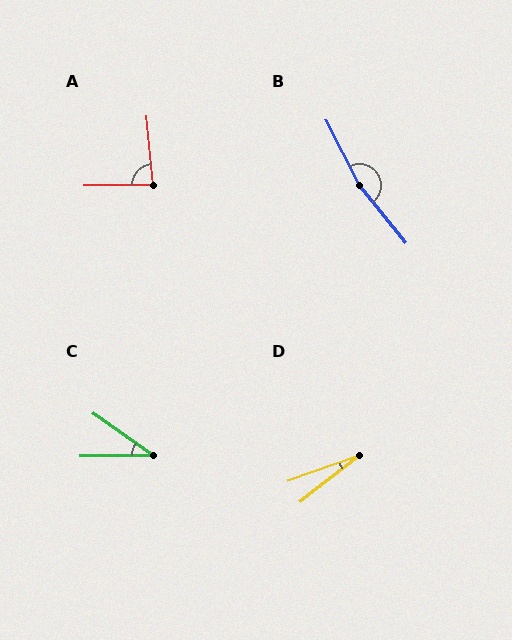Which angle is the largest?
B, at approximately 168 degrees.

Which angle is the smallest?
D, at approximately 18 degrees.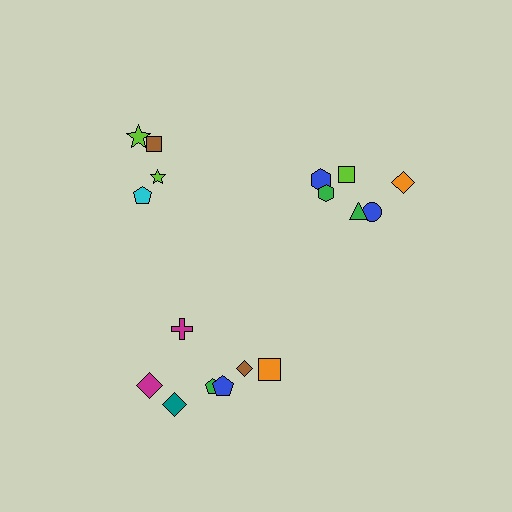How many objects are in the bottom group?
There are 7 objects.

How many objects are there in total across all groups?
There are 17 objects.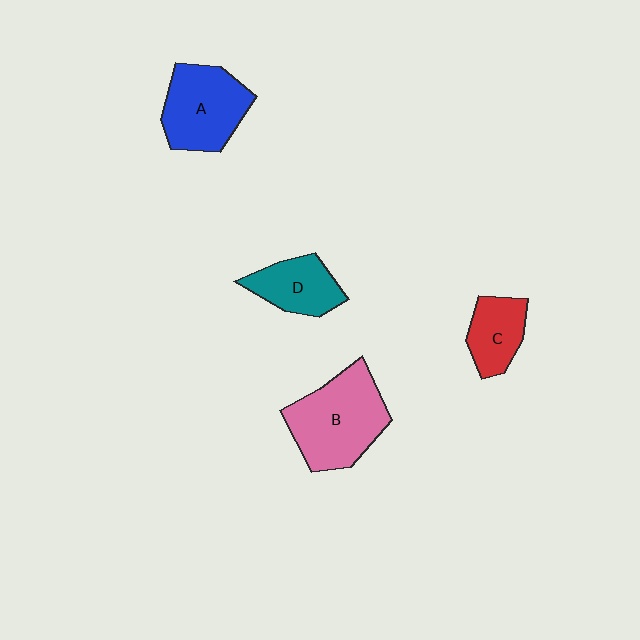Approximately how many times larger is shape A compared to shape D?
Approximately 1.4 times.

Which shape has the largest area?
Shape B (pink).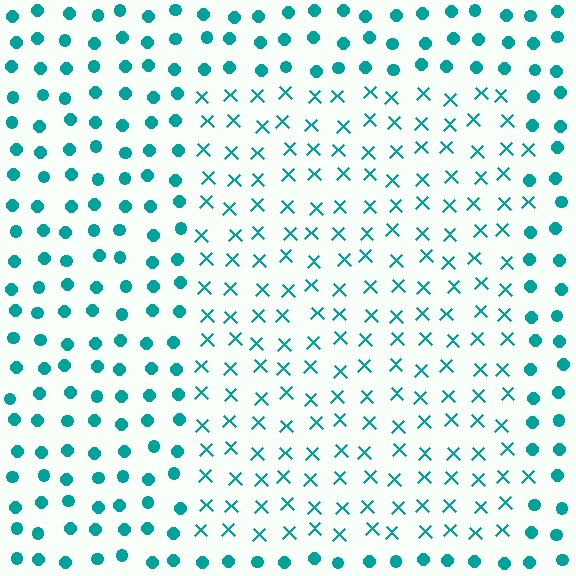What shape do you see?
I see a rectangle.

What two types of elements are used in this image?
The image uses X marks inside the rectangle region and circles outside it.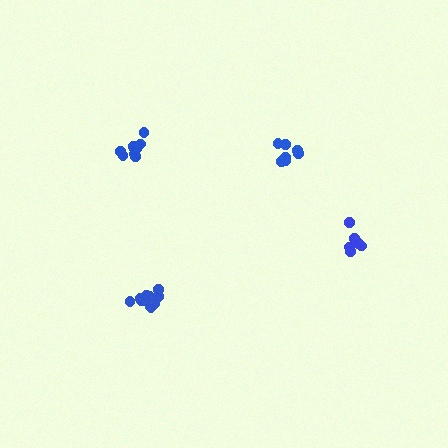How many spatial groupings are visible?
There are 4 spatial groupings.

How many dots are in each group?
Group 1: 12 dots, Group 2: 8 dots, Group 3: 9 dots, Group 4: 6 dots (35 total).